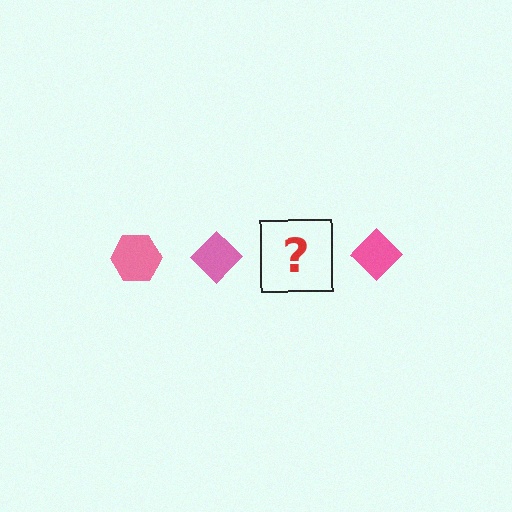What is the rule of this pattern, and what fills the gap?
The rule is that the pattern cycles through hexagon, diamond shapes in pink. The gap should be filled with a pink hexagon.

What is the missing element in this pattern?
The missing element is a pink hexagon.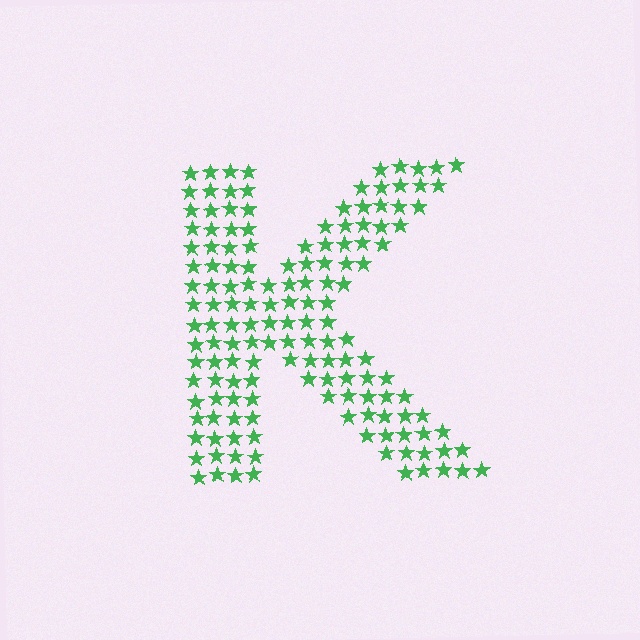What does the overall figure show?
The overall figure shows the letter K.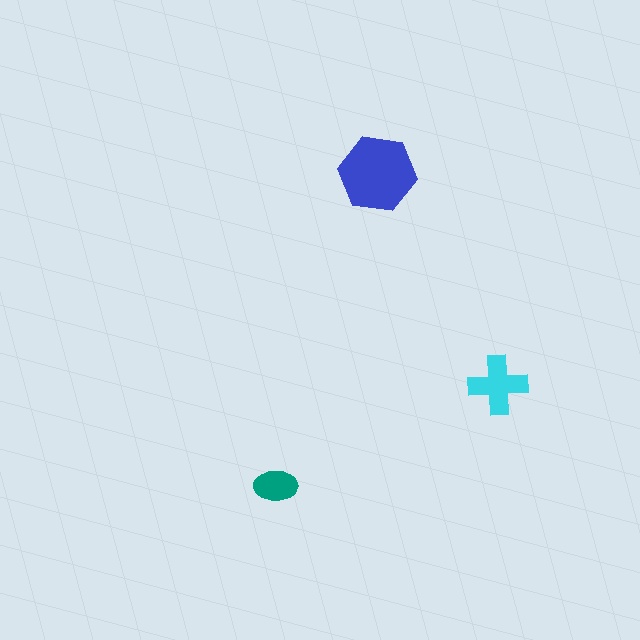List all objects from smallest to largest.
The teal ellipse, the cyan cross, the blue hexagon.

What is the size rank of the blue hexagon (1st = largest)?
1st.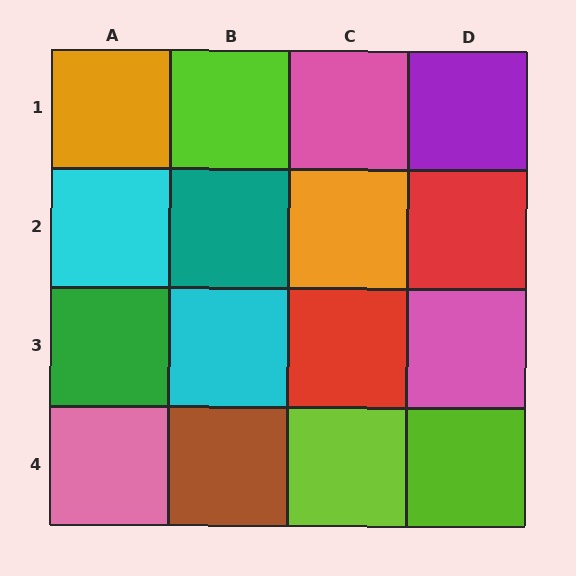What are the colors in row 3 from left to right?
Green, cyan, red, pink.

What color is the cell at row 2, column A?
Cyan.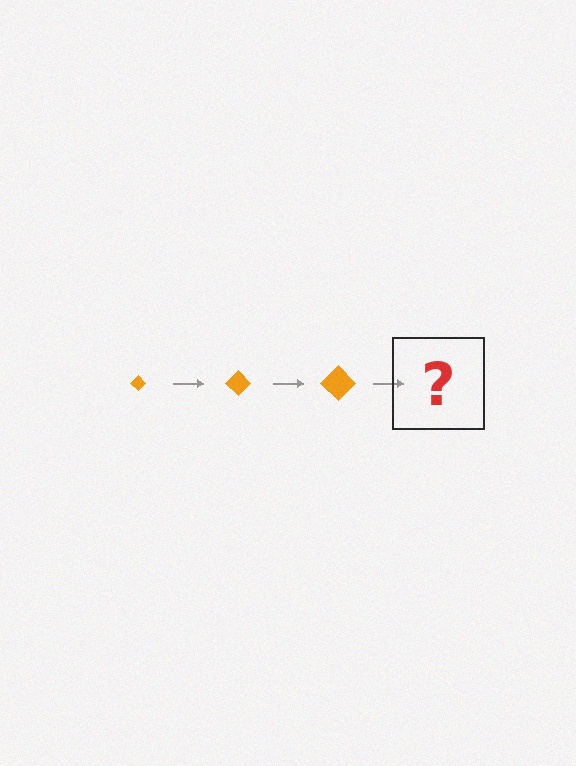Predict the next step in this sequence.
The next step is an orange diamond, larger than the previous one.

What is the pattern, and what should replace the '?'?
The pattern is that the diamond gets progressively larger each step. The '?' should be an orange diamond, larger than the previous one.